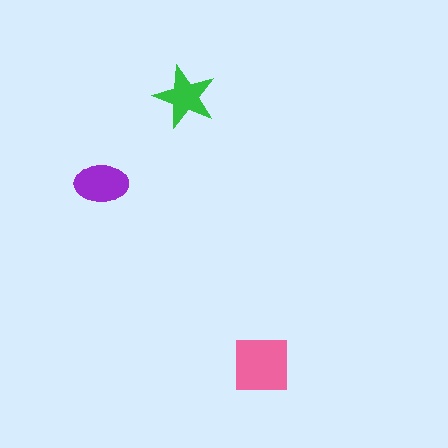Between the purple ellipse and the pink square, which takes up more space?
The pink square.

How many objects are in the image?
There are 3 objects in the image.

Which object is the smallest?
The green star.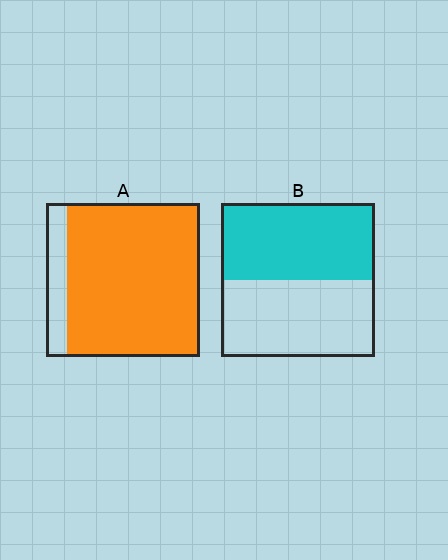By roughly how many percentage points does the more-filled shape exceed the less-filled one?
By roughly 35 percentage points (A over B).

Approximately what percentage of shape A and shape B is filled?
A is approximately 85% and B is approximately 50%.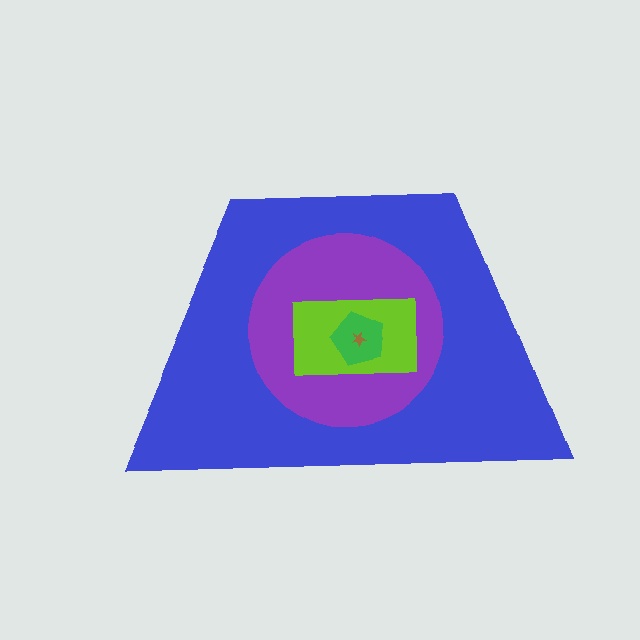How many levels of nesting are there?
5.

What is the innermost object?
The brown star.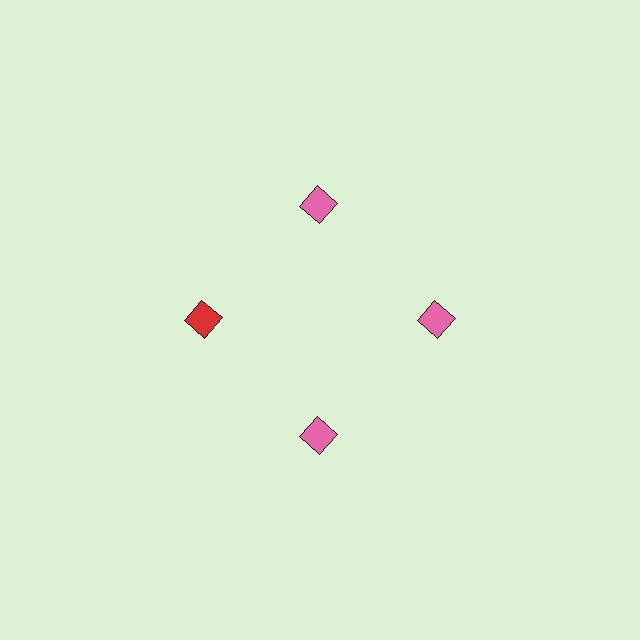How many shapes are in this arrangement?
There are 4 shapes arranged in a ring pattern.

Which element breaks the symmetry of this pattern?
The red diamond at roughly the 9 o'clock position breaks the symmetry. All other shapes are pink diamonds.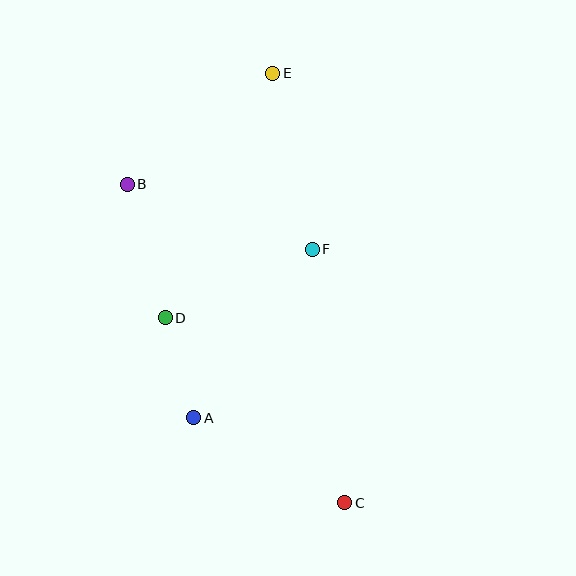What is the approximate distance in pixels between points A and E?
The distance between A and E is approximately 353 pixels.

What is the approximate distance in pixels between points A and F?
The distance between A and F is approximately 206 pixels.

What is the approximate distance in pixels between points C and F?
The distance between C and F is approximately 256 pixels.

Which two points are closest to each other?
Points A and D are closest to each other.